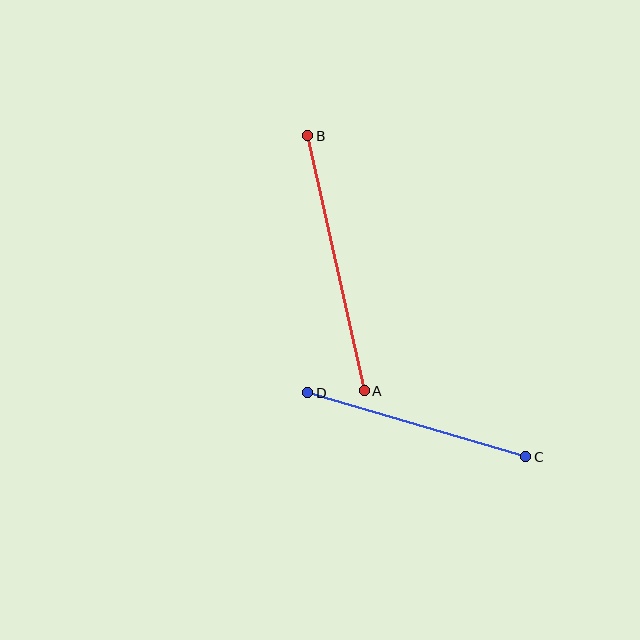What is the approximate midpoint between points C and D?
The midpoint is at approximately (417, 425) pixels.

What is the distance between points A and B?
The distance is approximately 261 pixels.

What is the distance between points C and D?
The distance is approximately 227 pixels.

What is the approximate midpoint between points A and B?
The midpoint is at approximately (336, 263) pixels.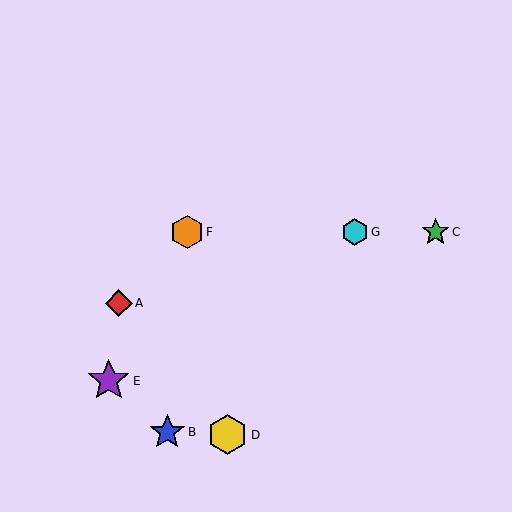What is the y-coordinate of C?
Object C is at y≈232.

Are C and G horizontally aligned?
Yes, both are at y≈232.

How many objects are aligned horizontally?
3 objects (C, F, G) are aligned horizontally.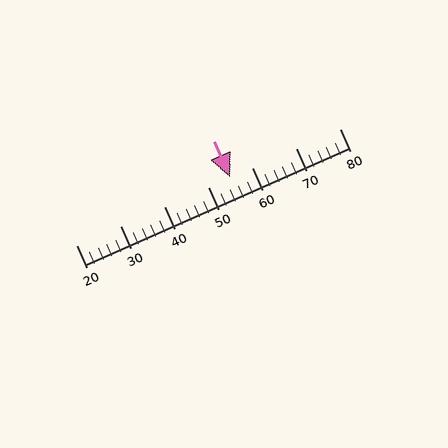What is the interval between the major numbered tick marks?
The major tick marks are spaced 10 units apart.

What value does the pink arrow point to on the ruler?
The pink arrow points to approximately 55.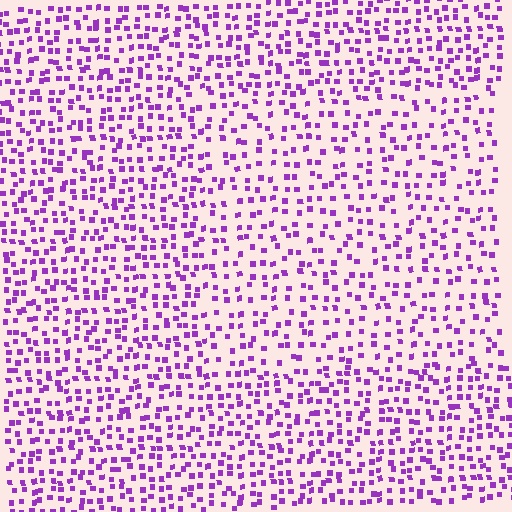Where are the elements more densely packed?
The elements are more densely packed outside the rectangle boundary.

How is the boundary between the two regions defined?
The boundary is defined by a change in element density (approximately 1.5x ratio). All elements are the same color, size, and shape.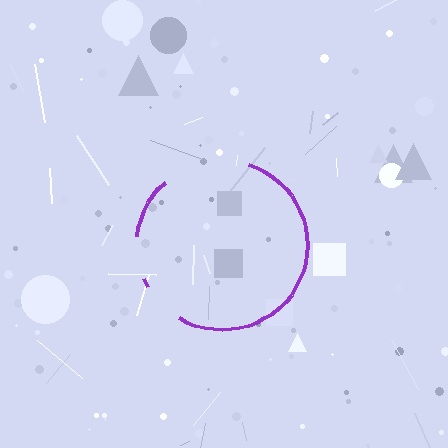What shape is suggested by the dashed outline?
The dashed outline suggests a circle.